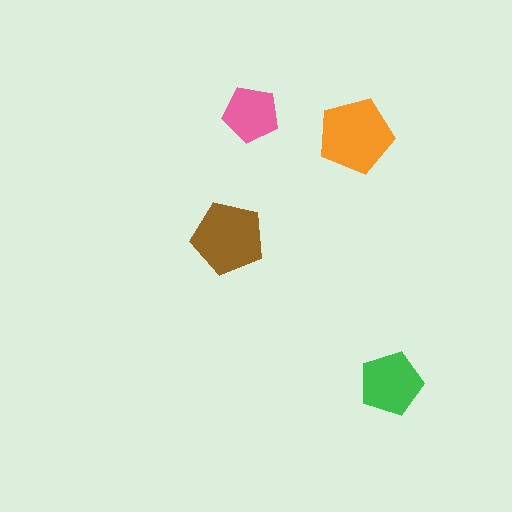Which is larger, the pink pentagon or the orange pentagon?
The orange one.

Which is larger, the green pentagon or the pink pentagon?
The green one.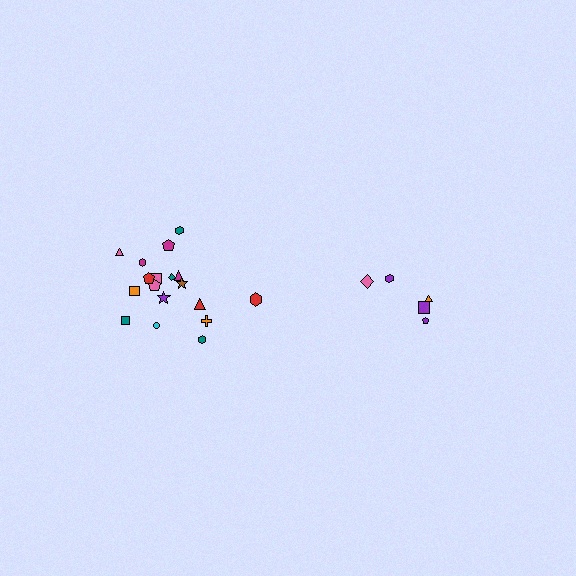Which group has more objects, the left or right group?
The left group.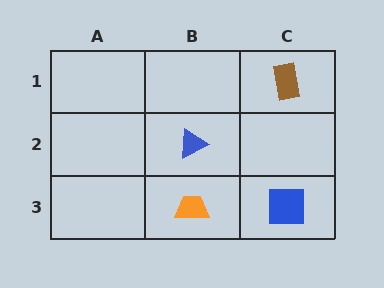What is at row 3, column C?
A blue square.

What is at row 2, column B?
A blue triangle.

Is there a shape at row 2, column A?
No, that cell is empty.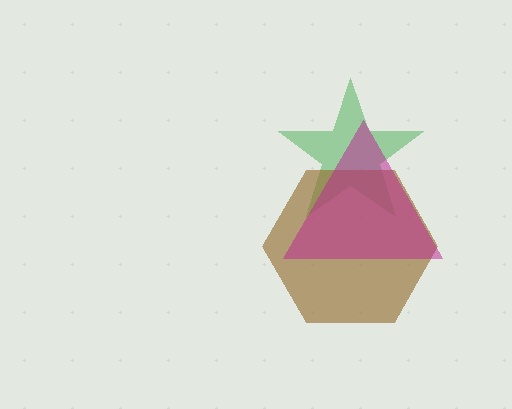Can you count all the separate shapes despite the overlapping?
Yes, there are 3 separate shapes.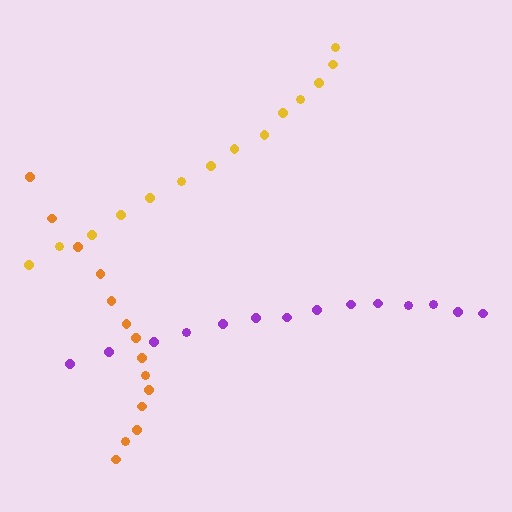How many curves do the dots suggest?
There are 3 distinct paths.